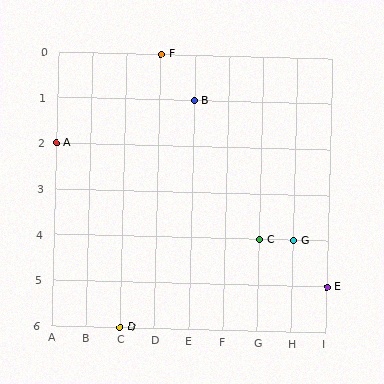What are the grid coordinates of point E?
Point E is at grid coordinates (I, 5).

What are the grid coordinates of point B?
Point B is at grid coordinates (E, 1).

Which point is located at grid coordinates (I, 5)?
Point E is at (I, 5).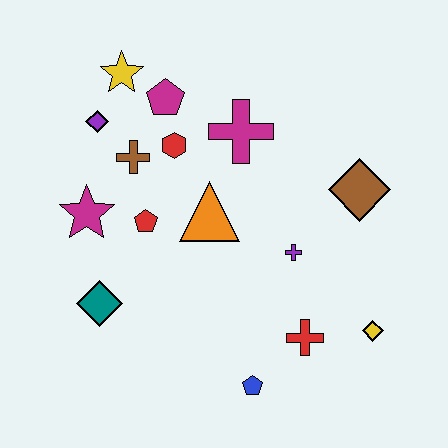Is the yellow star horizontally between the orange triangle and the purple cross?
No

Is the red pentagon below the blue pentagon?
No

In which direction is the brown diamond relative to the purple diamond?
The brown diamond is to the right of the purple diamond.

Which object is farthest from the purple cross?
The yellow star is farthest from the purple cross.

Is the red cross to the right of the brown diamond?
No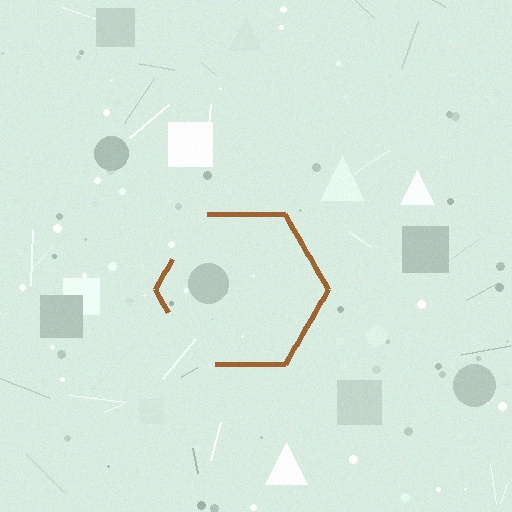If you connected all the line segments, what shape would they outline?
They would outline a hexagon.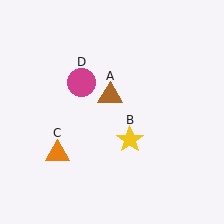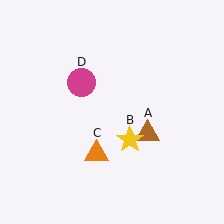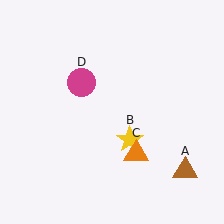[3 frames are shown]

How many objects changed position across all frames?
2 objects changed position: brown triangle (object A), orange triangle (object C).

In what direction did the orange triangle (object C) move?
The orange triangle (object C) moved right.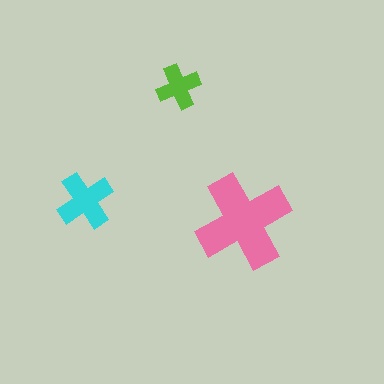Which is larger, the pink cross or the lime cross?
The pink one.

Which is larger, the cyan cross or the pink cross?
The pink one.